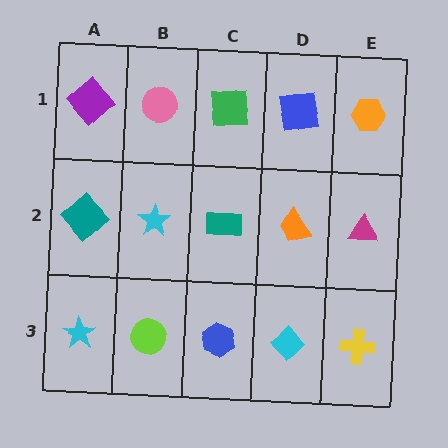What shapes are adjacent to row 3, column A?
A teal diamond (row 2, column A), a lime circle (row 3, column B).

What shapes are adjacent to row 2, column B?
A pink circle (row 1, column B), a lime circle (row 3, column B), a teal diamond (row 2, column A), a teal rectangle (row 2, column C).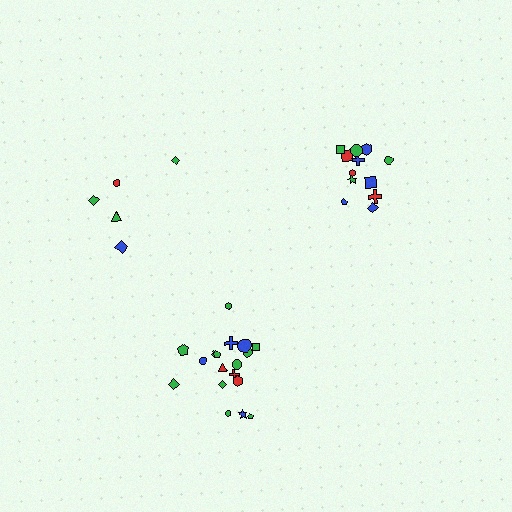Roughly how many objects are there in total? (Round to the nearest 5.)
Roughly 35 objects in total.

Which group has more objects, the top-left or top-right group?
The top-right group.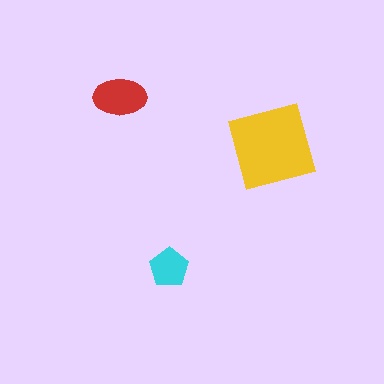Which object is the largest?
The yellow diamond.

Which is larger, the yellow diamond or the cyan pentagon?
The yellow diamond.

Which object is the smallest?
The cyan pentagon.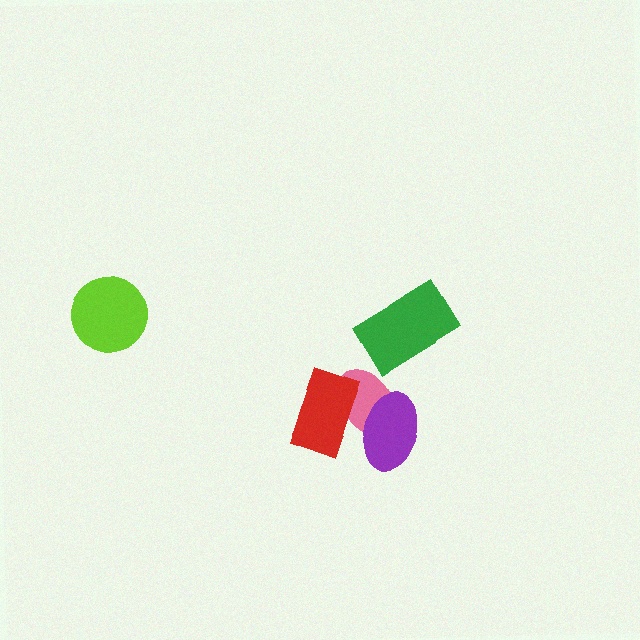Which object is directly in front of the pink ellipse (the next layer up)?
The purple ellipse is directly in front of the pink ellipse.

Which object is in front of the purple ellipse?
The red rectangle is in front of the purple ellipse.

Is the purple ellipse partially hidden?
Yes, it is partially covered by another shape.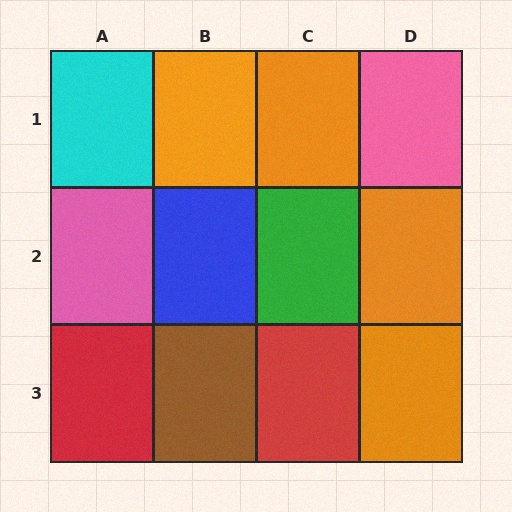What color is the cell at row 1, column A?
Cyan.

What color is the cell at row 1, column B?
Orange.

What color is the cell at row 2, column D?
Orange.